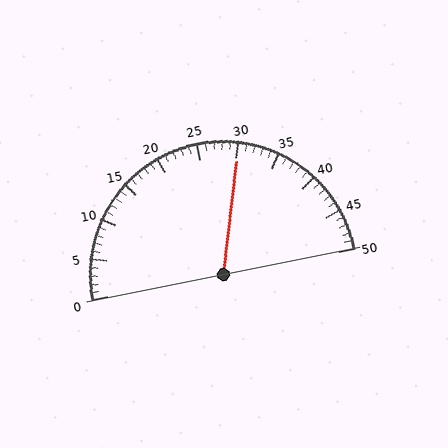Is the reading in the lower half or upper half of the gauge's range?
The reading is in the upper half of the range (0 to 50).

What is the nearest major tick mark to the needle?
The nearest major tick mark is 30.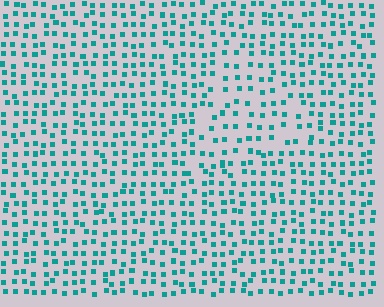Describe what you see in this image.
The image contains small teal elements arranged at two different densities. A triangle-shaped region is visible where the elements are less densely packed than the surrounding area.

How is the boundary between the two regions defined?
The boundary is defined by a change in element density (approximately 1.5x ratio). All elements are the same color, size, and shape.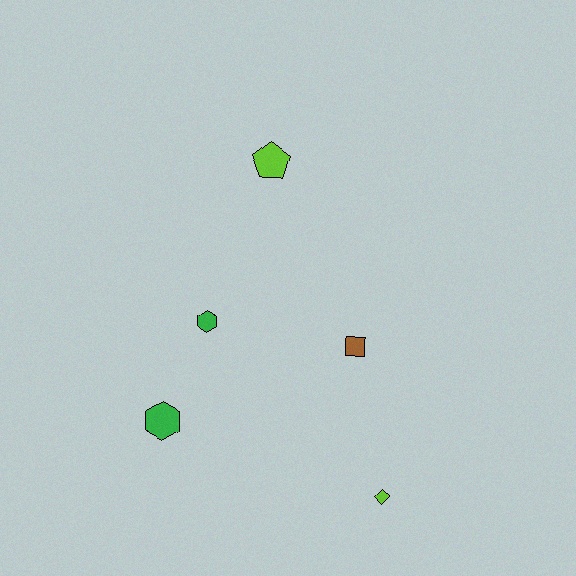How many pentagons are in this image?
There is 1 pentagon.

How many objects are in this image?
There are 5 objects.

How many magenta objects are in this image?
There are no magenta objects.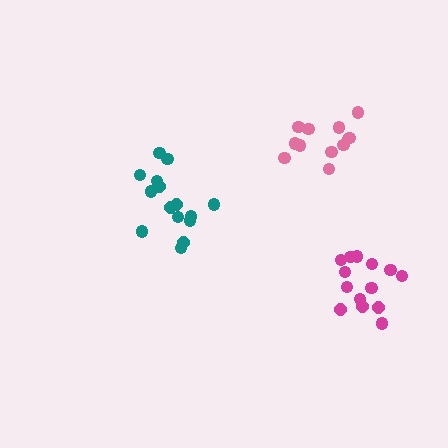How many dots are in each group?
Group 1: 15 dots, Group 2: 12 dots, Group 3: 14 dots (41 total).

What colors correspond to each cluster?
The clusters are colored: teal, pink, magenta.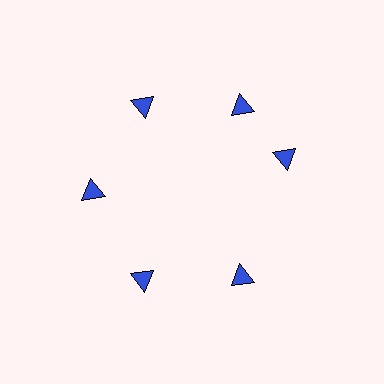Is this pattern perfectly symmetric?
No. The 6 blue triangles are arranged in a ring, but one element near the 3 o'clock position is rotated out of alignment along the ring, breaking the 6-fold rotational symmetry.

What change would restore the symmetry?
The symmetry would be restored by rotating it back into even spacing with its neighbors so that all 6 triangles sit at equal angles and equal distance from the center.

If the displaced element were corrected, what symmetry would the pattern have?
It would have 6-fold rotational symmetry — the pattern would map onto itself every 60 degrees.